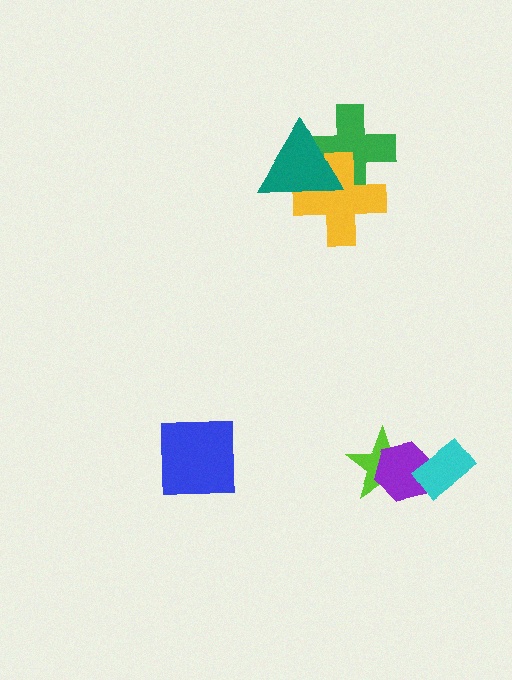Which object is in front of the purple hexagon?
The cyan rectangle is in front of the purple hexagon.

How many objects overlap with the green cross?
2 objects overlap with the green cross.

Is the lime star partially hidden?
Yes, it is partially covered by another shape.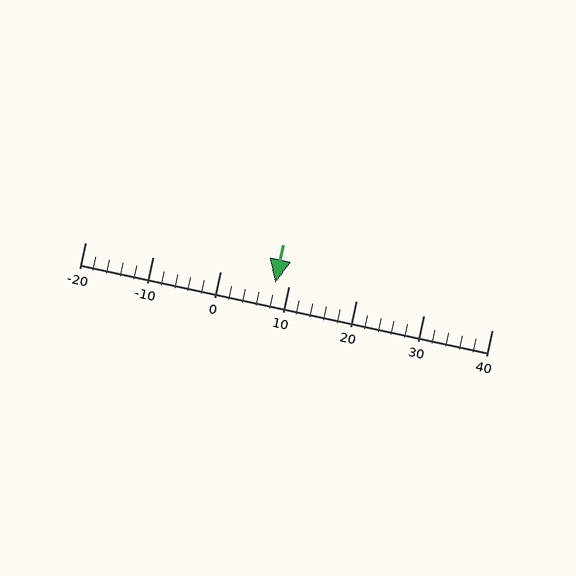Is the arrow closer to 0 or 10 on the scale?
The arrow is closer to 10.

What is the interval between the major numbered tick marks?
The major tick marks are spaced 10 units apart.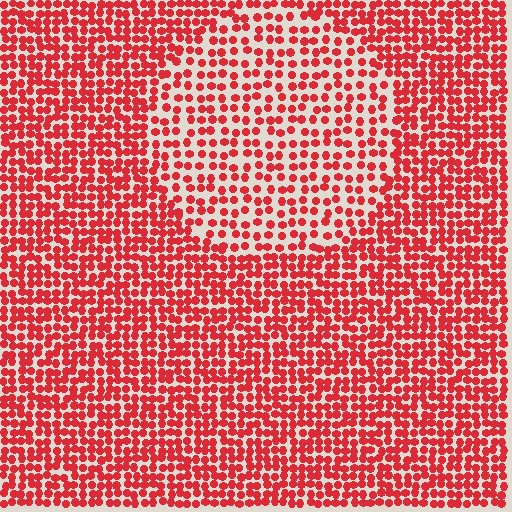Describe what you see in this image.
The image contains small red elements arranged at two different densities. A circle-shaped region is visible where the elements are less densely packed than the surrounding area.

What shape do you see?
I see a circle.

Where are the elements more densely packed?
The elements are more densely packed outside the circle boundary.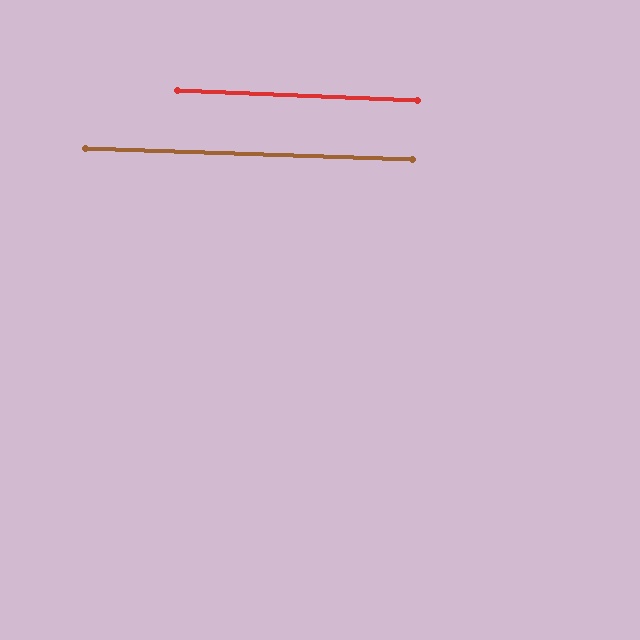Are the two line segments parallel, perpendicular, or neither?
Parallel — their directions differ by only 0.2°.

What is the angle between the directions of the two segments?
Approximately 0 degrees.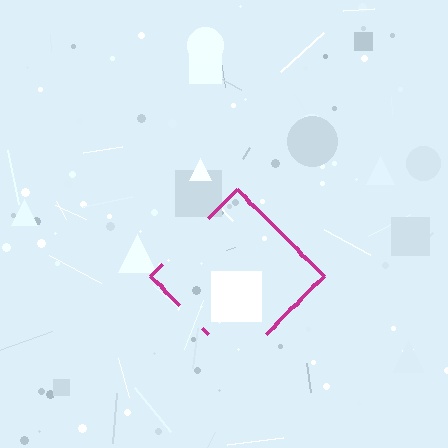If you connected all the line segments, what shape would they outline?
They would outline a diamond.